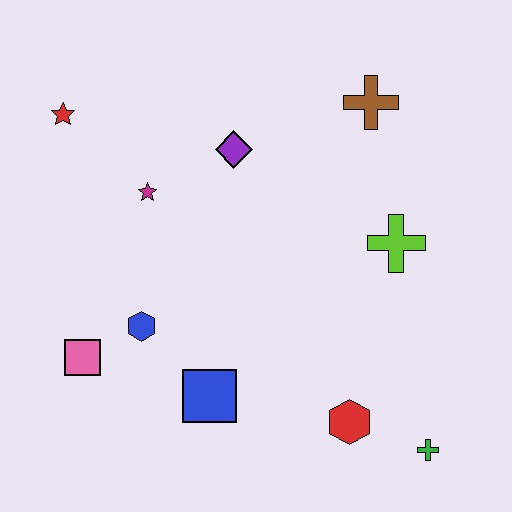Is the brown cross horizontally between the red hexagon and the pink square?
No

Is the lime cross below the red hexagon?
No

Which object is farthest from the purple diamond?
The green cross is farthest from the purple diamond.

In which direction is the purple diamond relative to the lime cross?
The purple diamond is to the left of the lime cross.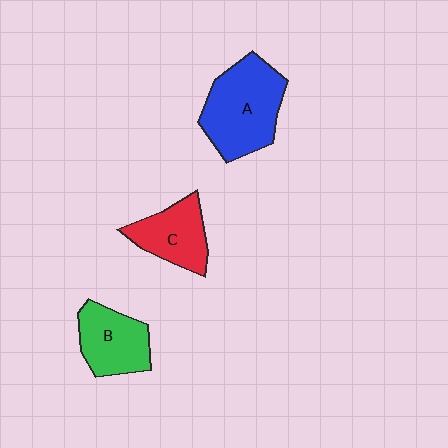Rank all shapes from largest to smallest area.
From largest to smallest: A (blue), B (green), C (red).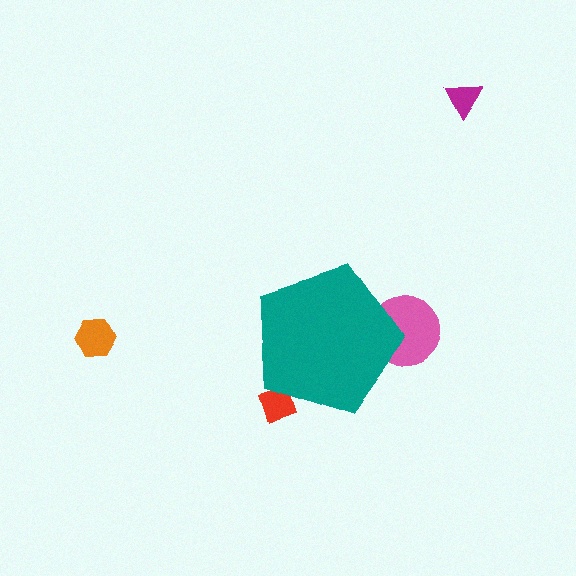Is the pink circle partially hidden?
Yes, the pink circle is partially hidden behind the teal pentagon.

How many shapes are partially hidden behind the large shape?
2 shapes are partially hidden.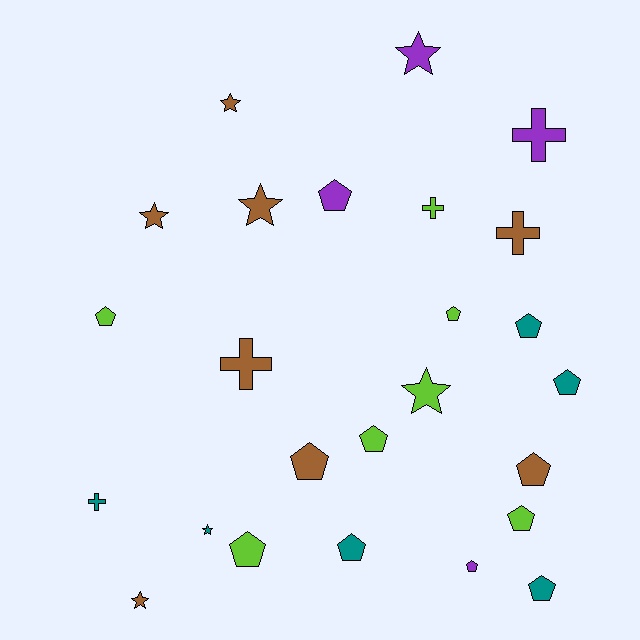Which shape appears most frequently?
Pentagon, with 13 objects.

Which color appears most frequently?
Brown, with 8 objects.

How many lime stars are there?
There is 1 lime star.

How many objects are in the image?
There are 25 objects.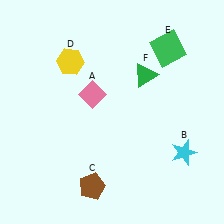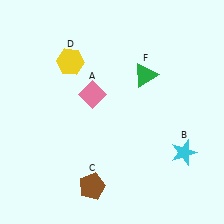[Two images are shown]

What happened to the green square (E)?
The green square (E) was removed in Image 2. It was in the top-right area of Image 1.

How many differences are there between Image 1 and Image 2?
There is 1 difference between the two images.